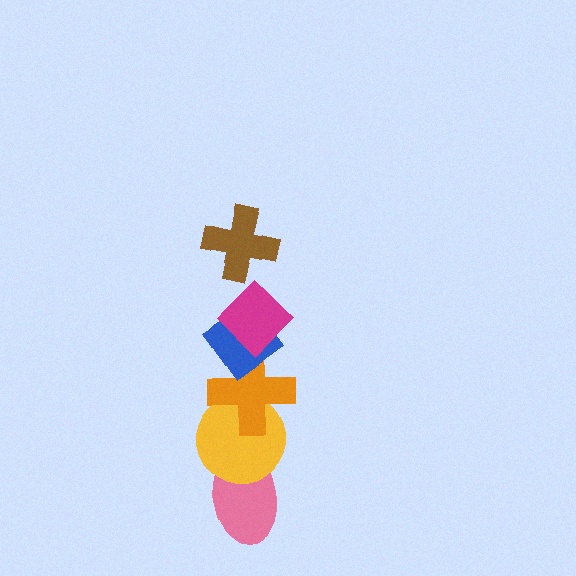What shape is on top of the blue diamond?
The magenta diamond is on top of the blue diamond.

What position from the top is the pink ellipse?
The pink ellipse is 6th from the top.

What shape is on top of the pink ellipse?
The yellow circle is on top of the pink ellipse.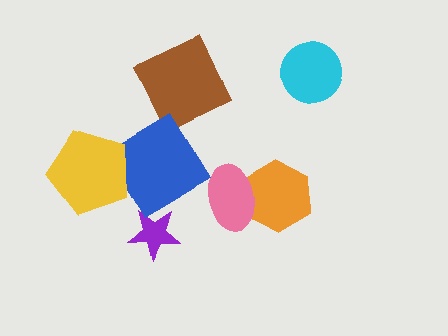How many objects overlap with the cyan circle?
0 objects overlap with the cyan circle.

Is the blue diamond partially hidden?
Yes, it is partially covered by another shape.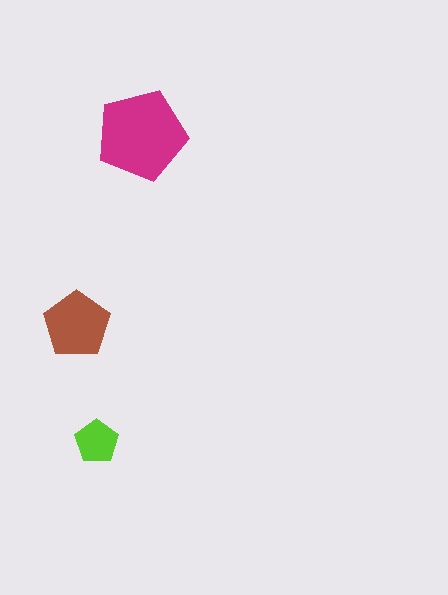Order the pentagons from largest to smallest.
the magenta one, the brown one, the lime one.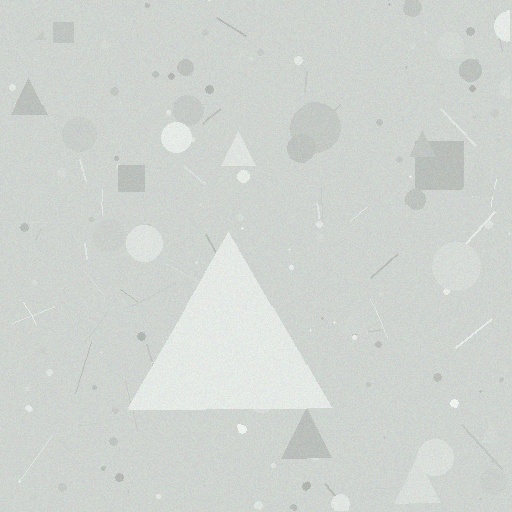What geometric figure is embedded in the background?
A triangle is embedded in the background.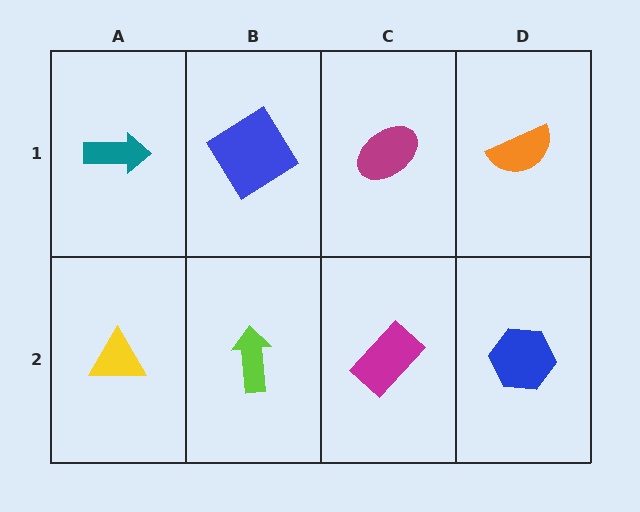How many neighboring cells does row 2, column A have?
2.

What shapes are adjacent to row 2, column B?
A blue diamond (row 1, column B), a yellow triangle (row 2, column A), a magenta rectangle (row 2, column C).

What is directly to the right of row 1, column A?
A blue diamond.